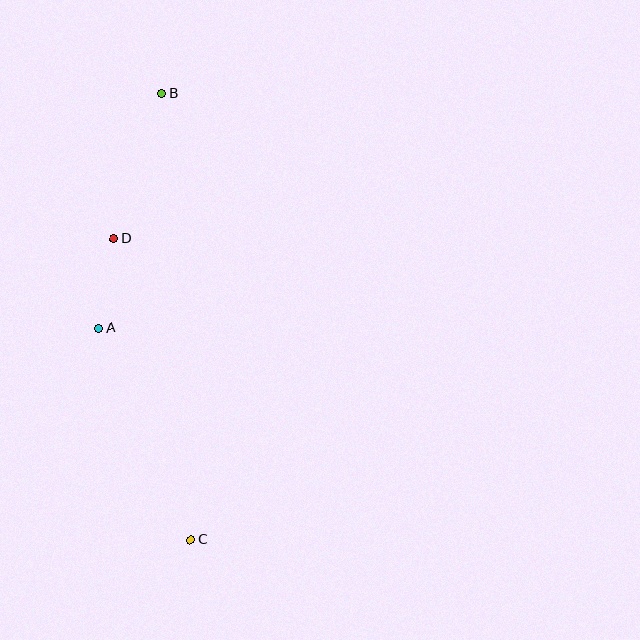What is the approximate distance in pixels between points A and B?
The distance between A and B is approximately 243 pixels.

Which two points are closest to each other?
Points A and D are closest to each other.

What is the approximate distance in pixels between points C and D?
The distance between C and D is approximately 311 pixels.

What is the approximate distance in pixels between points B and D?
The distance between B and D is approximately 153 pixels.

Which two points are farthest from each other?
Points B and C are farthest from each other.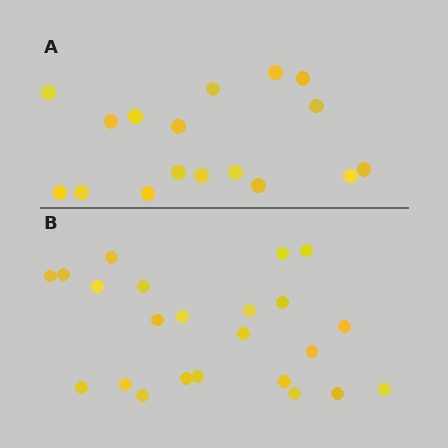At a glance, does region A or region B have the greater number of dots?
Region B (the bottom region) has more dots.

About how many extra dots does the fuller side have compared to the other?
Region B has about 6 more dots than region A.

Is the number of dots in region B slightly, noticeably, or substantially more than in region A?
Region B has noticeably more, but not dramatically so. The ratio is roughly 1.4 to 1.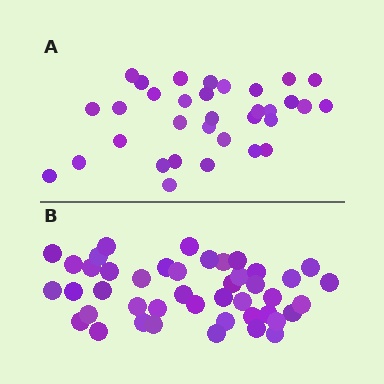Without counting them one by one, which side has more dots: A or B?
Region B (the bottom region) has more dots.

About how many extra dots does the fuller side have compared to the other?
Region B has roughly 12 or so more dots than region A.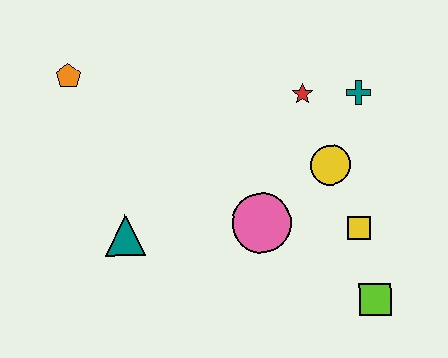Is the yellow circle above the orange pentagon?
No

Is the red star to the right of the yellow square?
No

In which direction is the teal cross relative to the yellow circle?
The teal cross is above the yellow circle.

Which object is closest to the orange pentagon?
The teal triangle is closest to the orange pentagon.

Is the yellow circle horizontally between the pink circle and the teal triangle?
No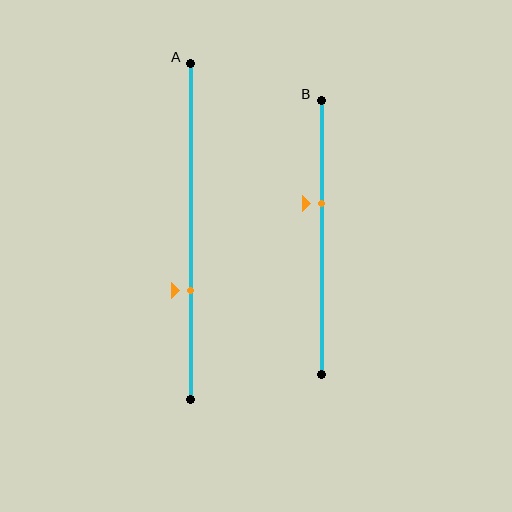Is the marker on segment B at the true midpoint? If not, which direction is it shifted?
No, the marker on segment B is shifted upward by about 13% of the segment length.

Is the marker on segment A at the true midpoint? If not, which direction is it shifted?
No, the marker on segment A is shifted downward by about 17% of the segment length.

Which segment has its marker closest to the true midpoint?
Segment B has its marker closest to the true midpoint.